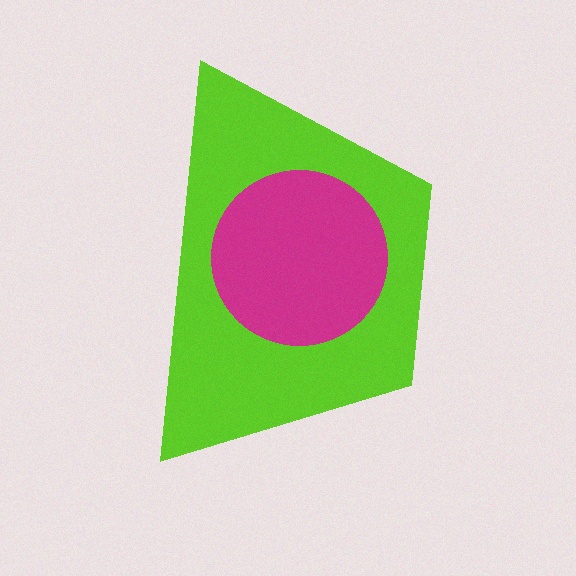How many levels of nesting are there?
2.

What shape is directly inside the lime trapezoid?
The magenta circle.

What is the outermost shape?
The lime trapezoid.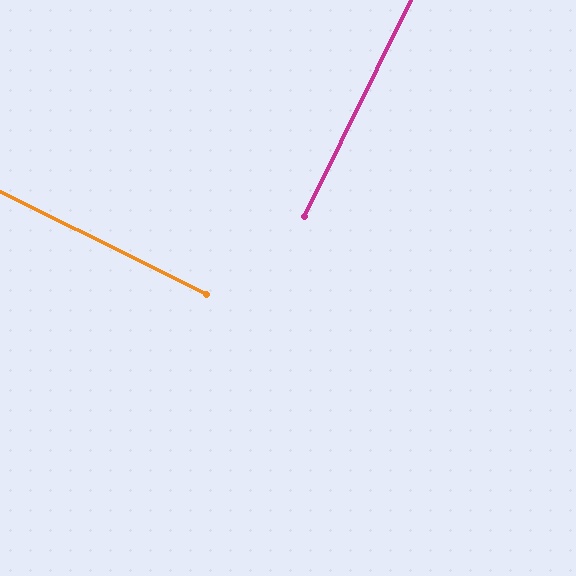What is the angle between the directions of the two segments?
Approximately 90 degrees.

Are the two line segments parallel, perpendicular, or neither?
Perpendicular — they meet at approximately 90°.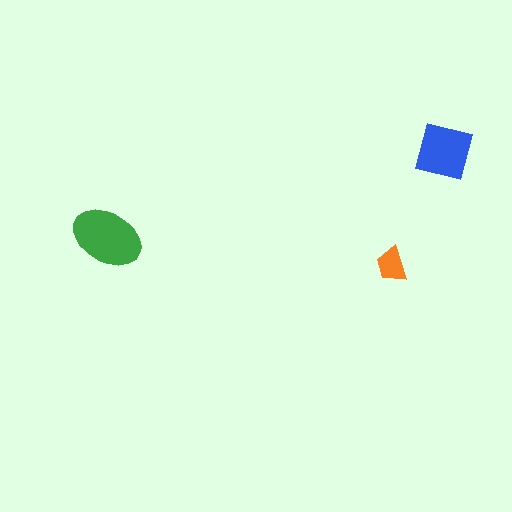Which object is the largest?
The green ellipse.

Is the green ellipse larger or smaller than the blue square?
Larger.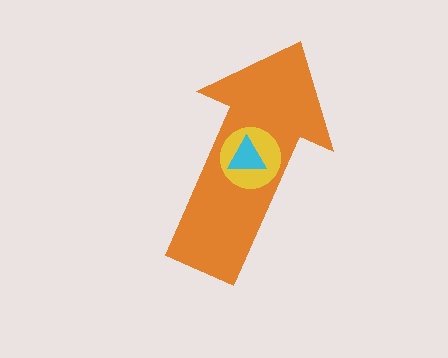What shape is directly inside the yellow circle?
The cyan triangle.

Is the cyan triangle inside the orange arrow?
Yes.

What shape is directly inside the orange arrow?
The yellow circle.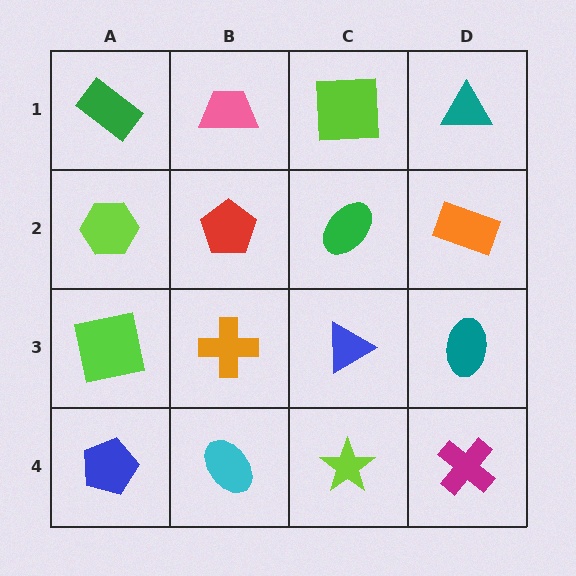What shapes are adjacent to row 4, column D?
A teal ellipse (row 3, column D), a lime star (row 4, column C).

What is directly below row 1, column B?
A red pentagon.